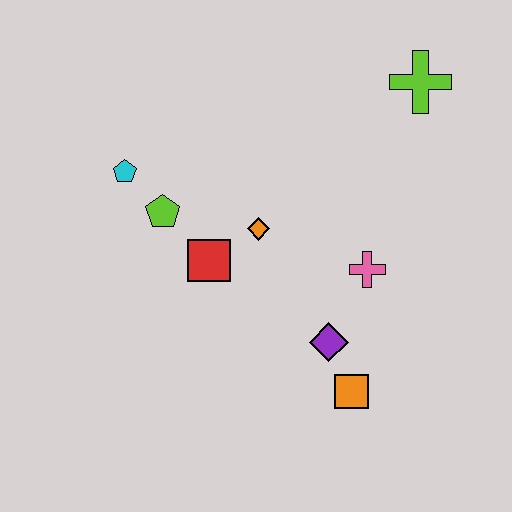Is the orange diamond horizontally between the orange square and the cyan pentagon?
Yes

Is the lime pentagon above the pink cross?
Yes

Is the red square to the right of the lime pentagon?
Yes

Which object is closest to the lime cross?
The pink cross is closest to the lime cross.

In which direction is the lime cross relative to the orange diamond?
The lime cross is to the right of the orange diamond.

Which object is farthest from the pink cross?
The cyan pentagon is farthest from the pink cross.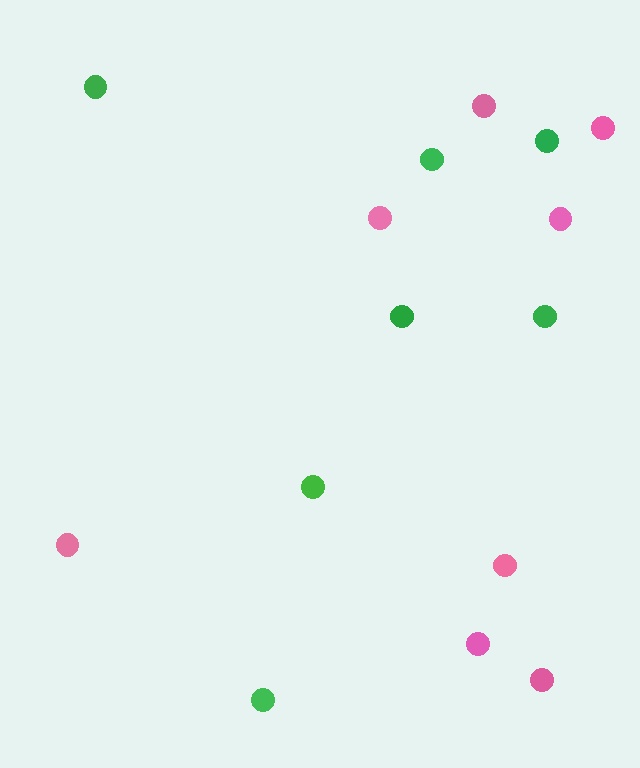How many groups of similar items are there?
There are 2 groups: one group of pink circles (8) and one group of green circles (7).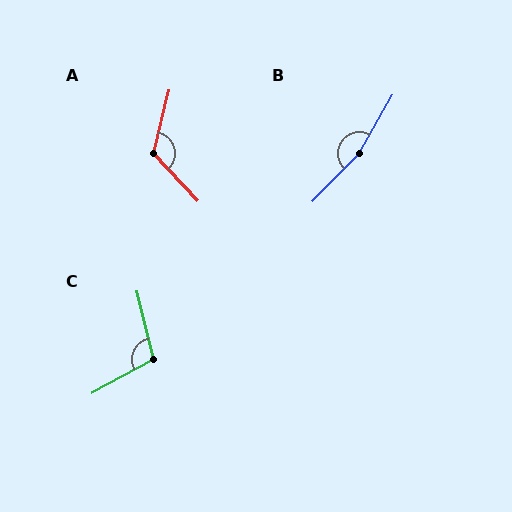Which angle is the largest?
B, at approximately 166 degrees.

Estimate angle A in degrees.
Approximately 123 degrees.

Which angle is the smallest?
C, at approximately 105 degrees.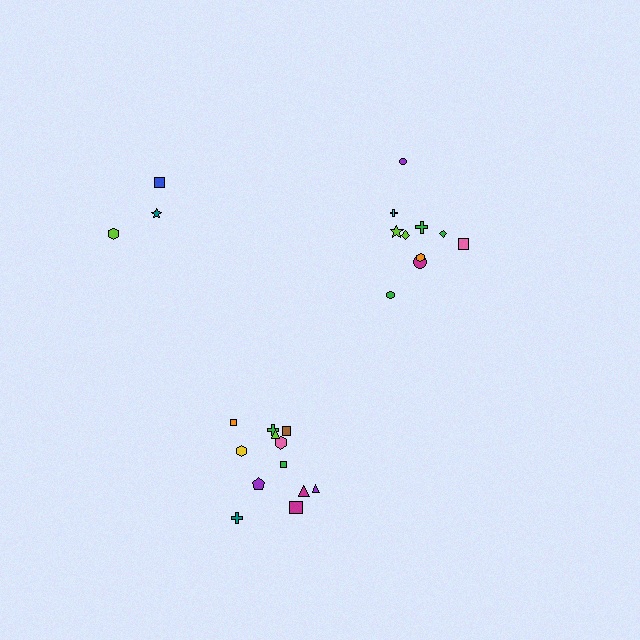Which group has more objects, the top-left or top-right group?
The top-right group.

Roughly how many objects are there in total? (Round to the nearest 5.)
Roughly 25 objects in total.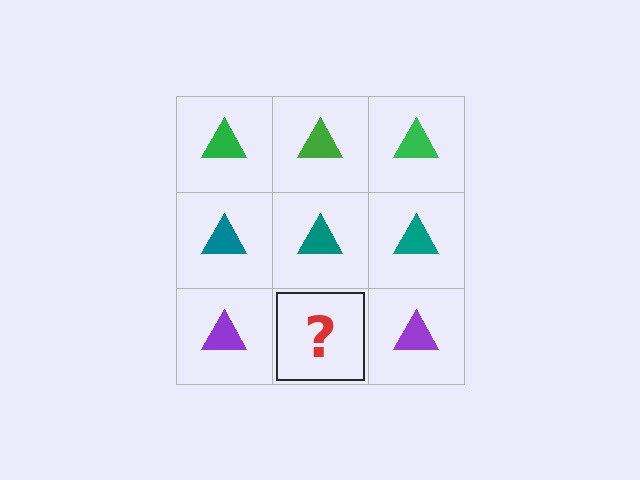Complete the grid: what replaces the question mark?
The question mark should be replaced with a purple triangle.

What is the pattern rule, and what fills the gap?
The rule is that each row has a consistent color. The gap should be filled with a purple triangle.